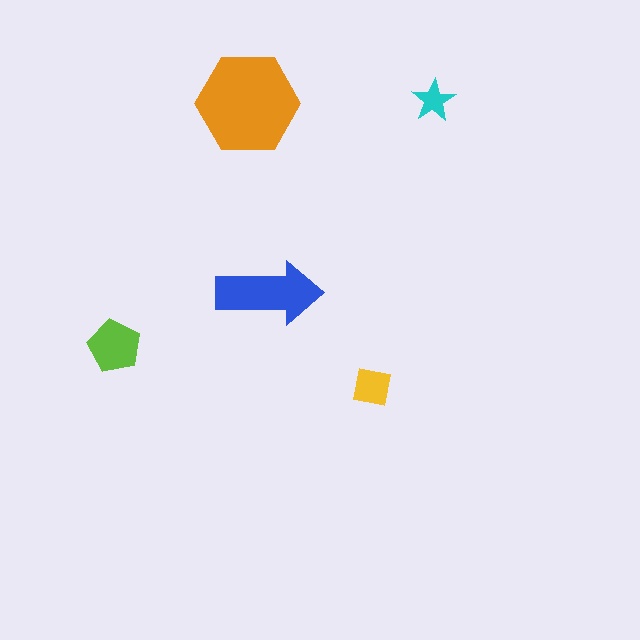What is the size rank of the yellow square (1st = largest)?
4th.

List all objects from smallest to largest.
The cyan star, the yellow square, the lime pentagon, the blue arrow, the orange hexagon.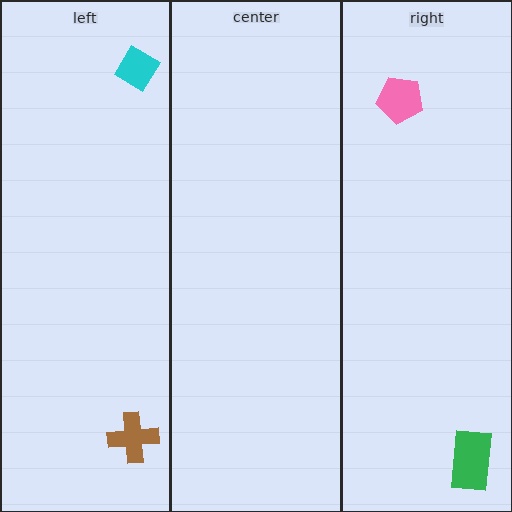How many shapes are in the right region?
2.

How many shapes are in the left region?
2.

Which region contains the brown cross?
The left region.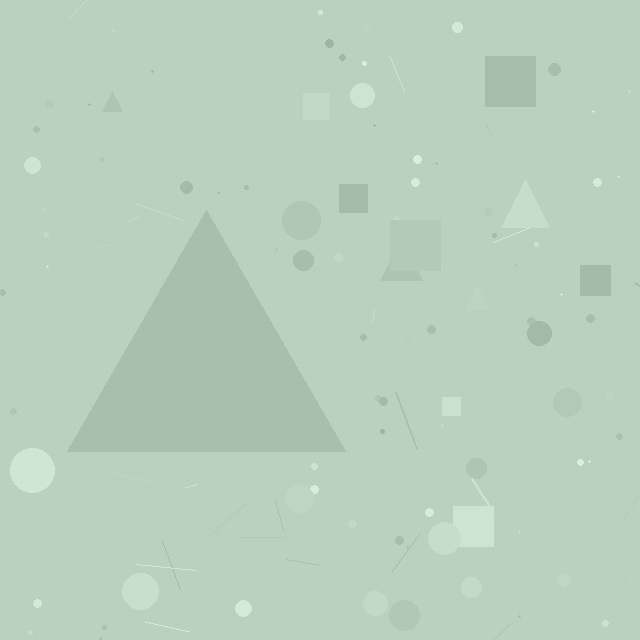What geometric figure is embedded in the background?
A triangle is embedded in the background.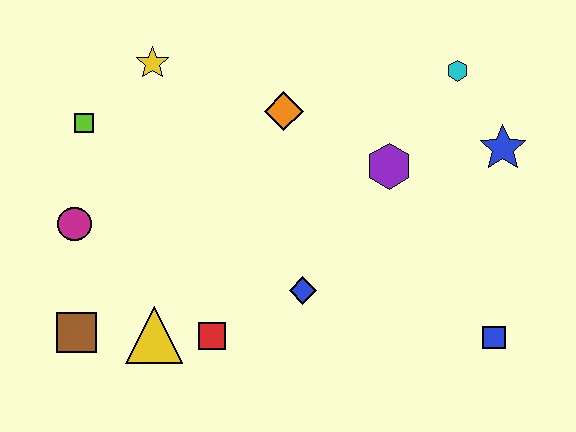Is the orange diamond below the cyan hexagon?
Yes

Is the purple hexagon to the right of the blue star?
No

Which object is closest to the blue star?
The cyan hexagon is closest to the blue star.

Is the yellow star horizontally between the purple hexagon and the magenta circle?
Yes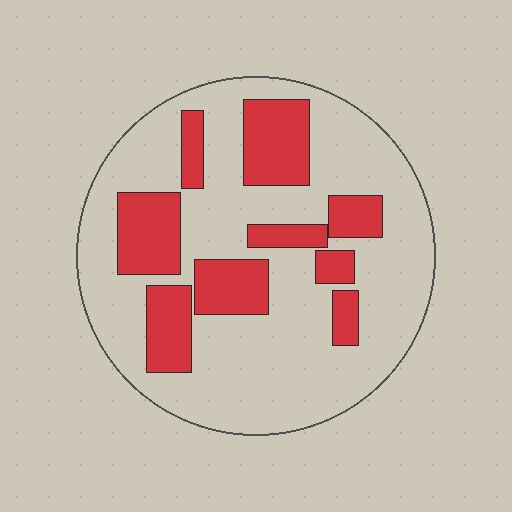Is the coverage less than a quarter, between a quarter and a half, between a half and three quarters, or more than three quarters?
Between a quarter and a half.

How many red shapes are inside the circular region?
9.